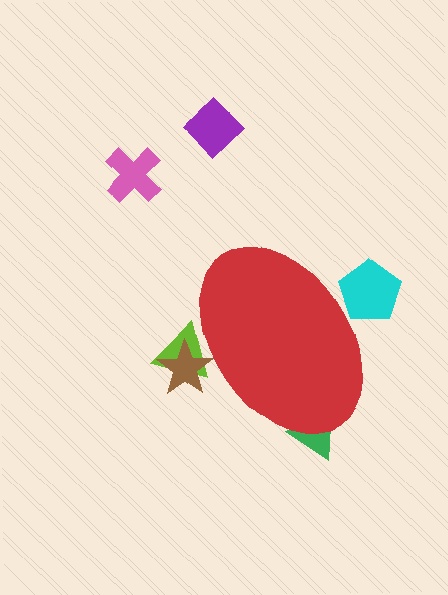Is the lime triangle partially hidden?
Yes, the lime triangle is partially hidden behind the red ellipse.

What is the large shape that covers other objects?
A red ellipse.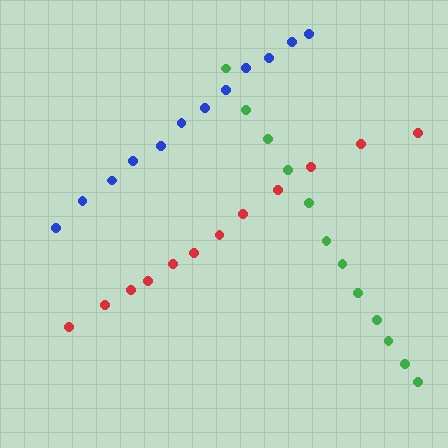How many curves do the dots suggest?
There are 3 distinct paths.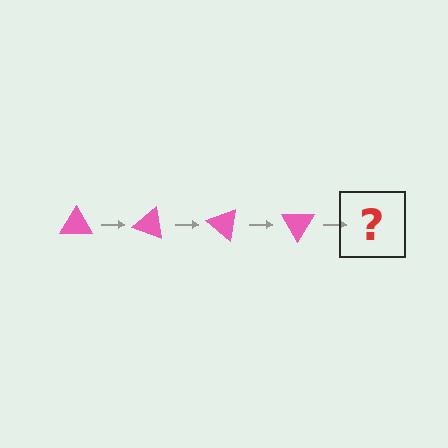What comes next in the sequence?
The next element should be a pink triangle rotated 80 degrees.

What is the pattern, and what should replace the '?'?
The pattern is that the triangle rotates 20 degrees each step. The '?' should be a pink triangle rotated 80 degrees.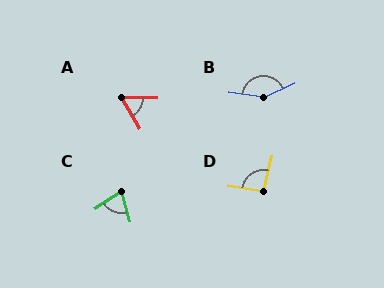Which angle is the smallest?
A, at approximately 59 degrees.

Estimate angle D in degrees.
Approximately 94 degrees.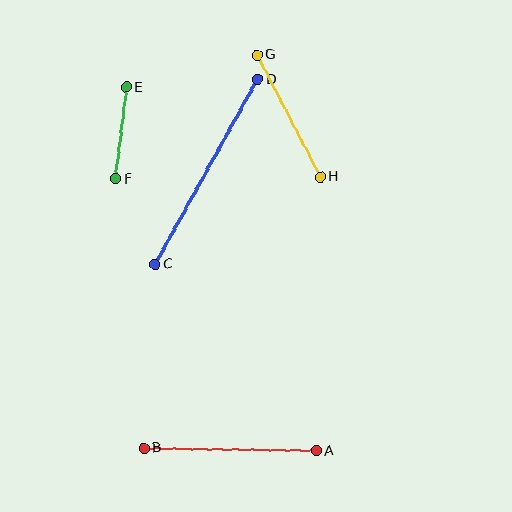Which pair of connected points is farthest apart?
Points C and D are farthest apart.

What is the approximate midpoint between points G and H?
The midpoint is at approximately (288, 116) pixels.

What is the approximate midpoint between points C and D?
The midpoint is at approximately (207, 172) pixels.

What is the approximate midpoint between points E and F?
The midpoint is at approximately (121, 133) pixels.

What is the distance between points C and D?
The distance is approximately 212 pixels.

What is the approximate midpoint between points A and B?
The midpoint is at approximately (230, 450) pixels.